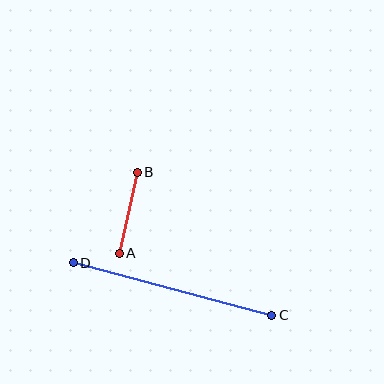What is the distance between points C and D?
The distance is approximately 205 pixels.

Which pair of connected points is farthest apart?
Points C and D are farthest apart.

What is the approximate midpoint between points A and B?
The midpoint is at approximately (128, 213) pixels.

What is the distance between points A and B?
The distance is approximately 83 pixels.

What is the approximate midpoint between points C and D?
The midpoint is at approximately (173, 289) pixels.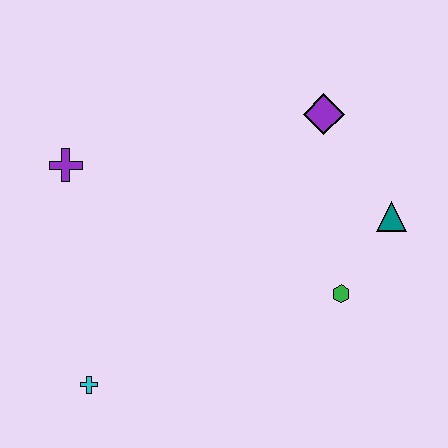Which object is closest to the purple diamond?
The teal triangle is closest to the purple diamond.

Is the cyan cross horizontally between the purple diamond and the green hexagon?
No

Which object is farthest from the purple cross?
The teal triangle is farthest from the purple cross.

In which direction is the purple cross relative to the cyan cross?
The purple cross is above the cyan cross.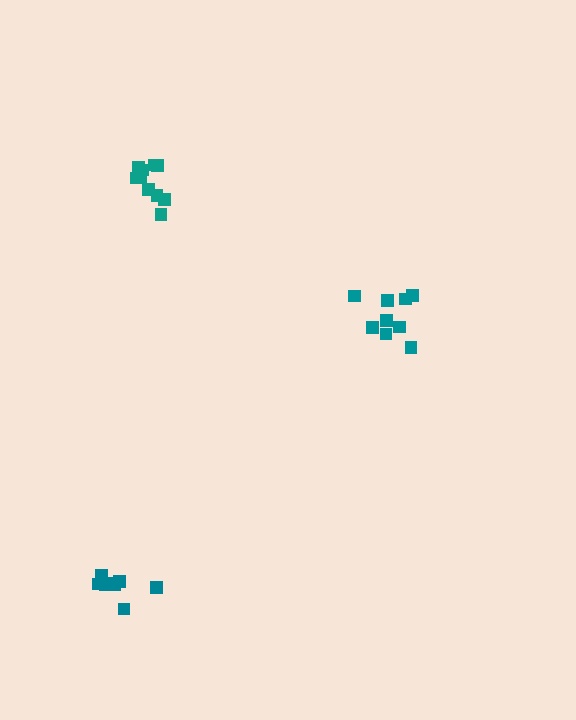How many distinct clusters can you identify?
There are 3 distinct clusters.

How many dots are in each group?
Group 1: 9 dots, Group 2: 11 dots, Group 3: 8 dots (28 total).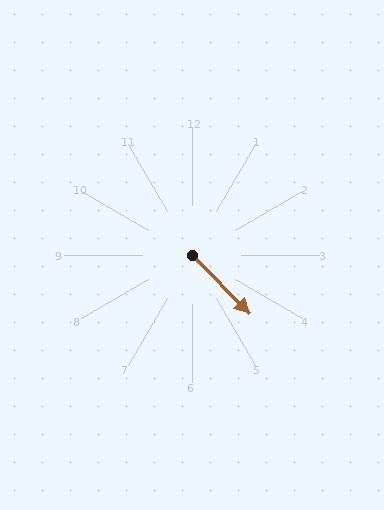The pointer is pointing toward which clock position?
Roughly 5 o'clock.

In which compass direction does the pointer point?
Southeast.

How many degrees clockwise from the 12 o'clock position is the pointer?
Approximately 136 degrees.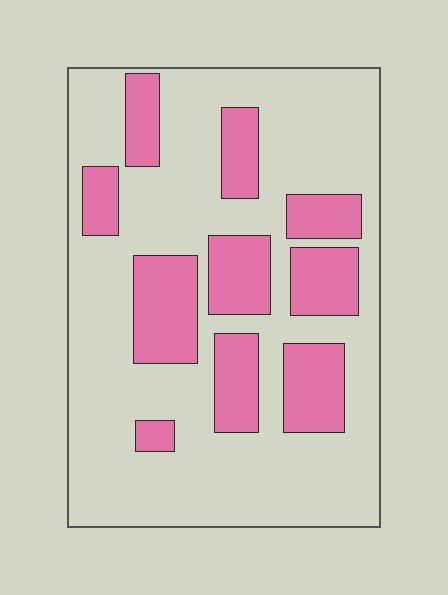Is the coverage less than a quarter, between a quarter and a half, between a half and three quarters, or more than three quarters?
Between a quarter and a half.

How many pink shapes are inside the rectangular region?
10.